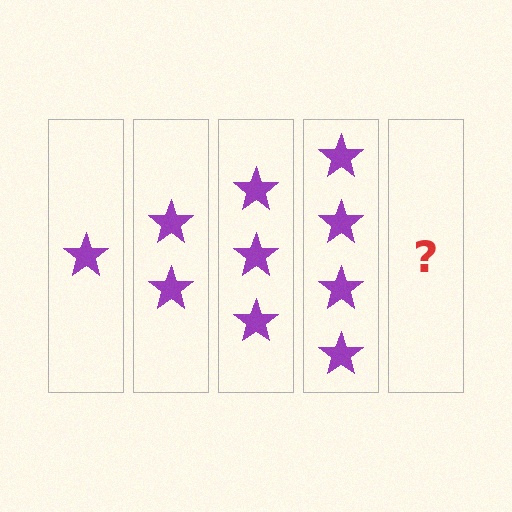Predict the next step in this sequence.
The next step is 5 stars.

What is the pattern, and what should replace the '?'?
The pattern is that each step adds one more star. The '?' should be 5 stars.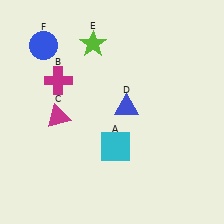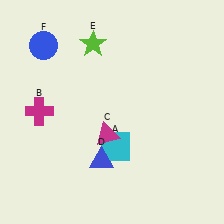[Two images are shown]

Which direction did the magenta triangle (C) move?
The magenta triangle (C) moved right.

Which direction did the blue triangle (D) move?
The blue triangle (D) moved down.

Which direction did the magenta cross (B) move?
The magenta cross (B) moved down.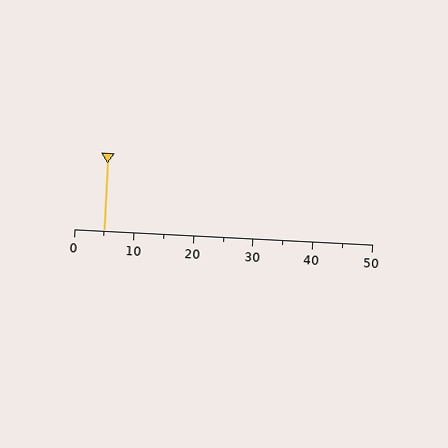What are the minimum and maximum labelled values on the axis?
The axis runs from 0 to 50.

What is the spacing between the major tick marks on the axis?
The major ticks are spaced 10 apart.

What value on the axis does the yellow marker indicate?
The marker indicates approximately 5.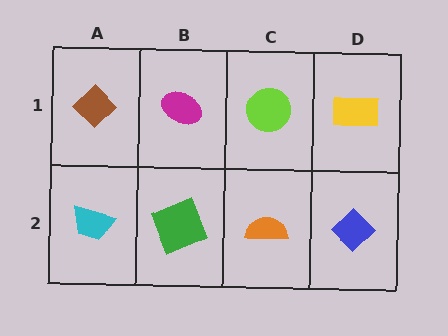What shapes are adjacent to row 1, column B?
A green square (row 2, column B), a brown diamond (row 1, column A), a lime circle (row 1, column C).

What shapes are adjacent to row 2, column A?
A brown diamond (row 1, column A), a green square (row 2, column B).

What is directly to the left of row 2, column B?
A cyan trapezoid.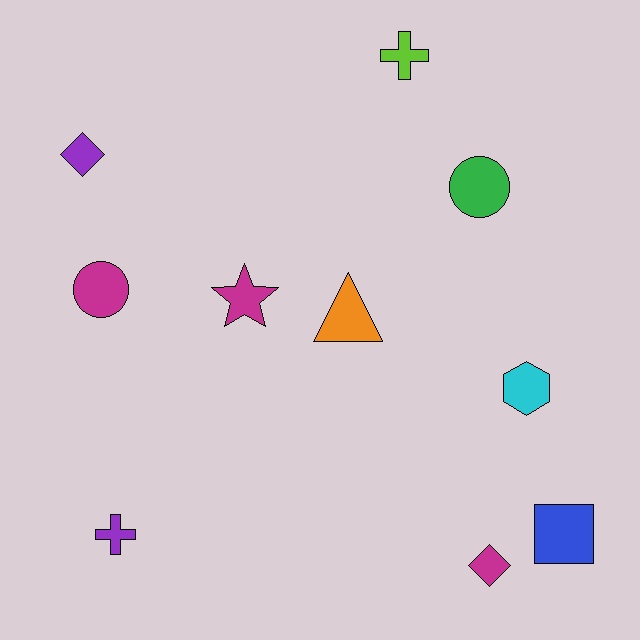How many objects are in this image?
There are 10 objects.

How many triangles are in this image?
There is 1 triangle.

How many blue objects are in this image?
There is 1 blue object.